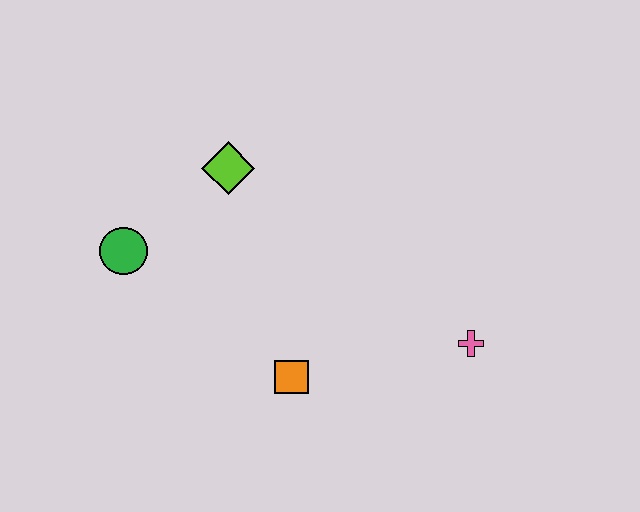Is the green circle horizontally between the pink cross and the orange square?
No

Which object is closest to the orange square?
The pink cross is closest to the orange square.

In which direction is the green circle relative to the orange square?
The green circle is to the left of the orange square.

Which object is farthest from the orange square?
The lime diamond is farthest from the orange square.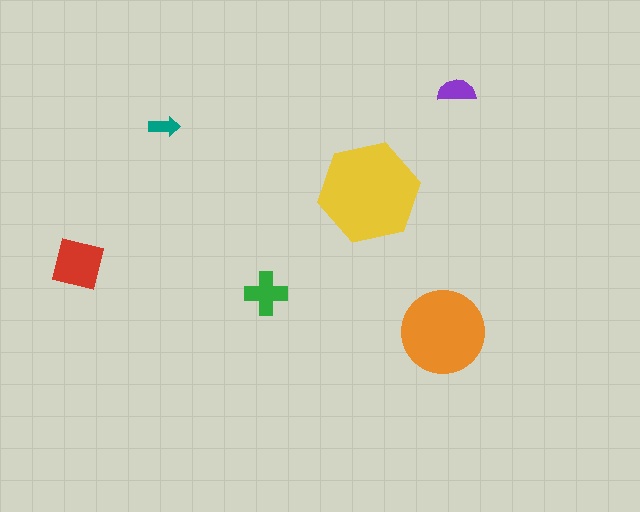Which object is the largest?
The yellow hexagon.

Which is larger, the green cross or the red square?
The red square.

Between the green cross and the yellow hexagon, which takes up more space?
The yellow hexagon.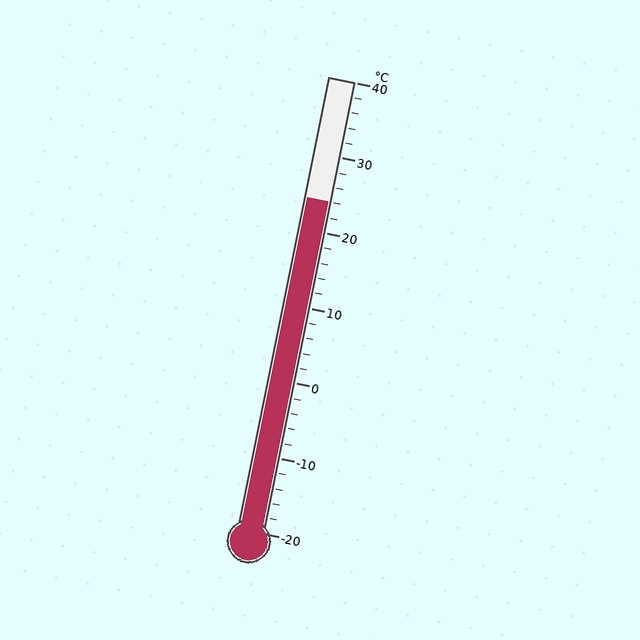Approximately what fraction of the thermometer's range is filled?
The thermometer is filled to approximately 75% of its range.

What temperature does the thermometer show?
The thermometer shows approximately 24°C.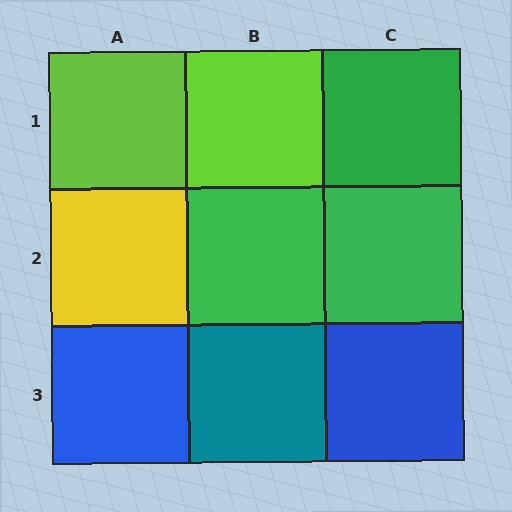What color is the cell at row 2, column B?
Green.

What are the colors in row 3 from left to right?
Blue, teal, blue.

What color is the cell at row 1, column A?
Lime.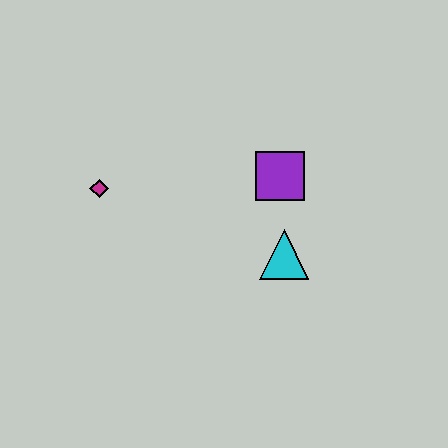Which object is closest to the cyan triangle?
The purple square is closest to the cyan triangle.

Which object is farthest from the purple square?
The magenta diamond is farthest from the purple square.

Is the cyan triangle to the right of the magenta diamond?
Yes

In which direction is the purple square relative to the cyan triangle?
The purple square is above the cyan triangle.